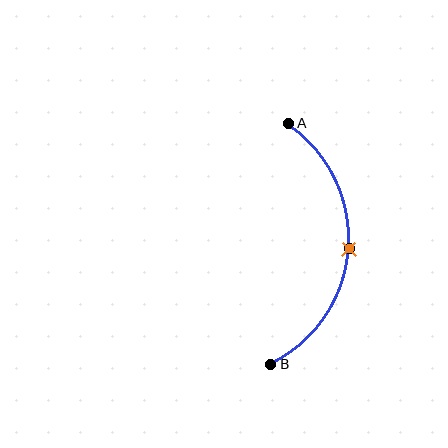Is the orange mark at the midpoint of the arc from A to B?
Yes. The orange mark lies on the arc at equal arc-length from both A and B — it is the arc midpoint.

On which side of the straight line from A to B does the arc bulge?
The arc bulges to the right of the straight line connecting A and B.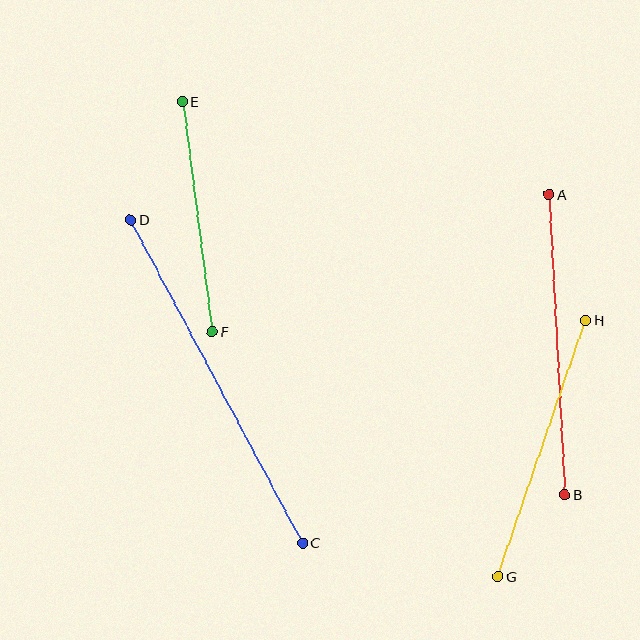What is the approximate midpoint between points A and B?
The midpoint is at approximately (557, 345) pixels.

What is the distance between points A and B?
The distance is approximately 301 pixels.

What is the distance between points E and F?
The distance is approximately 232 pixels.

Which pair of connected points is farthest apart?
Points C and D are farthest apart.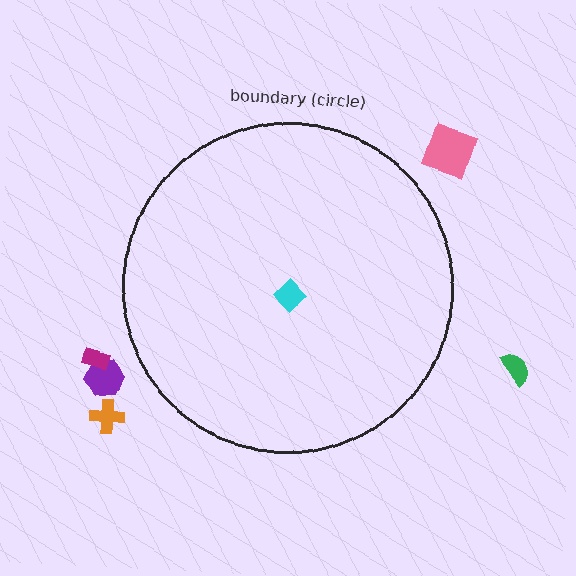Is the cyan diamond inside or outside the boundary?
Inside.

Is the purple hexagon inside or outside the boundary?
Outside.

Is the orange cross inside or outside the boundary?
Outside.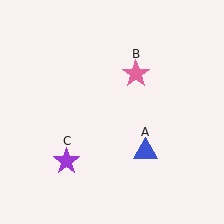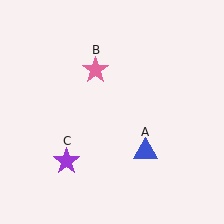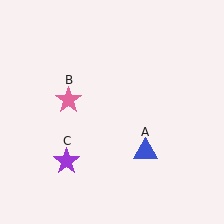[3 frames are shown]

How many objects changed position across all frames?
1 object changed position: pink star (object B).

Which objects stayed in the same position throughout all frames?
Blue triangle (object A) and purple star (object C) remained stationary.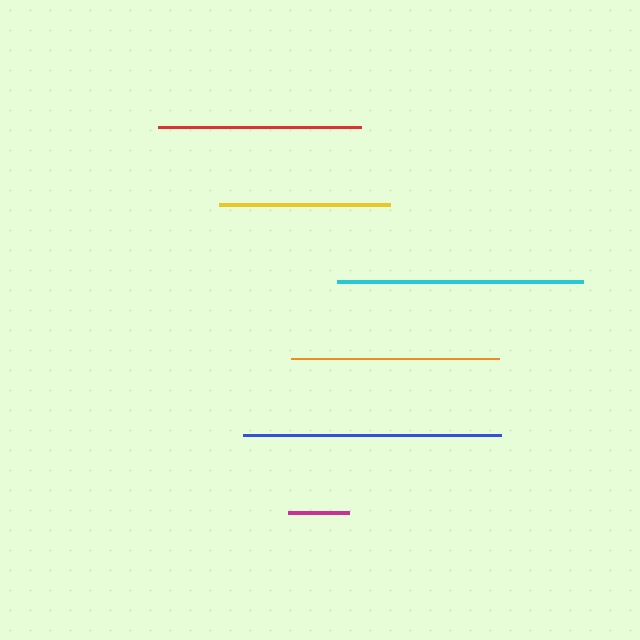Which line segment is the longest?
The blue line is the longest at approximately 258 pixels.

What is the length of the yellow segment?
The yellow segment is approximately 171 pixels long.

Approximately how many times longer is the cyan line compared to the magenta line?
The cyan line is approximately 4.1 times the length of the magenta line.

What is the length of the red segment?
The red segment is approximately 204 pixels long.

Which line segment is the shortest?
The magenta line is the shortest at approximately 61 pixels.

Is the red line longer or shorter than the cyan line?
The cyan line is longer than the red line.